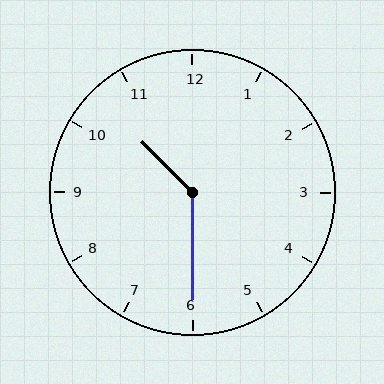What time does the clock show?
10:30.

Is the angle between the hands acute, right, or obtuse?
It is obtuse.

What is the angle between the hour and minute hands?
Approximately 135 degrees.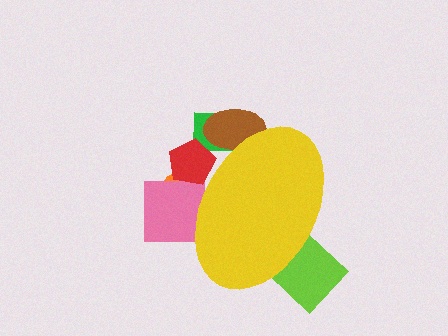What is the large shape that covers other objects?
A yellow ellipse.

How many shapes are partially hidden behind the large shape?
6 shapes are partially hidden.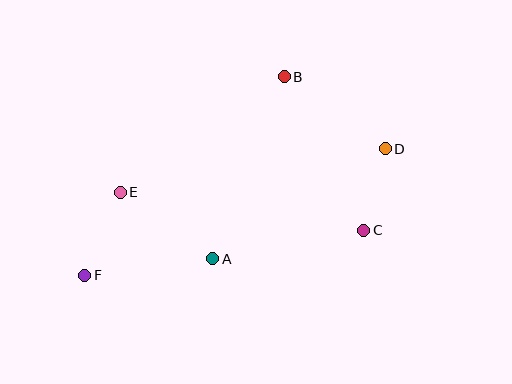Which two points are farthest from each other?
Points D and F are farthest from each other.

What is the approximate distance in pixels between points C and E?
The distance between C and E is approximately 246 pixels.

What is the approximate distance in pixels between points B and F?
The distance between B and F is approximately 281 pixels.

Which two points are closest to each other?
Points C and D are closest to each other.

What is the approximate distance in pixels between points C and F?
The distance between C and F is approximately 282 pixels.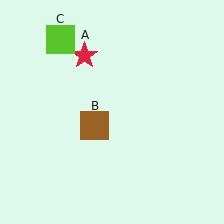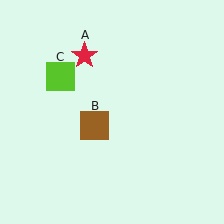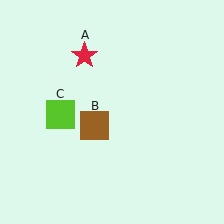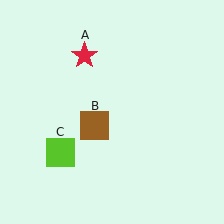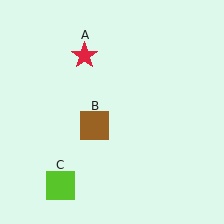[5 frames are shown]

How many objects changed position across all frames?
1 object changed position: lime square (object C).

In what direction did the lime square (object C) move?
The lime square (object C) moved down.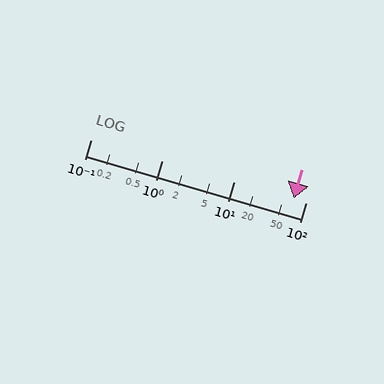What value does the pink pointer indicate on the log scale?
The pointer indicates approximately 69.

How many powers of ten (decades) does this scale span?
The scale spans 3 decades, from 0.1 to 100.